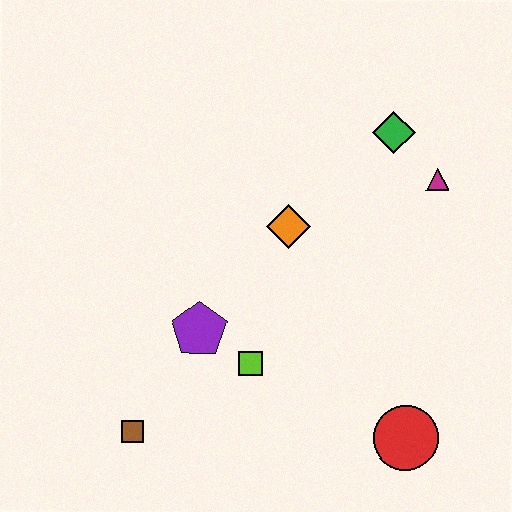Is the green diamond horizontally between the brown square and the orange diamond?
No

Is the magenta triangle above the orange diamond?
Yes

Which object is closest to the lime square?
The purple pentagon is closest to the lime square.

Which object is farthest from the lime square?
The green diamond is farthest from the lime square.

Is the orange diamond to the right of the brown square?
Yes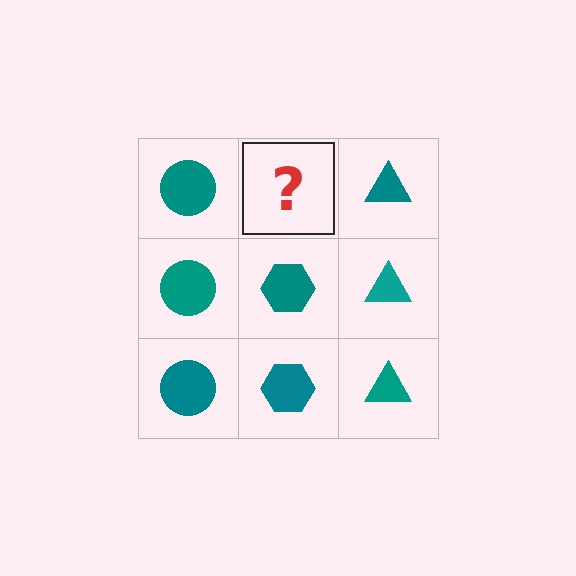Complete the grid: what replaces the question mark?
The question mark should be replaced with a teal hexagon.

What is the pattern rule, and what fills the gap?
The rule is that each column has a consistent shape. The gap should be filled with a teal hexagon.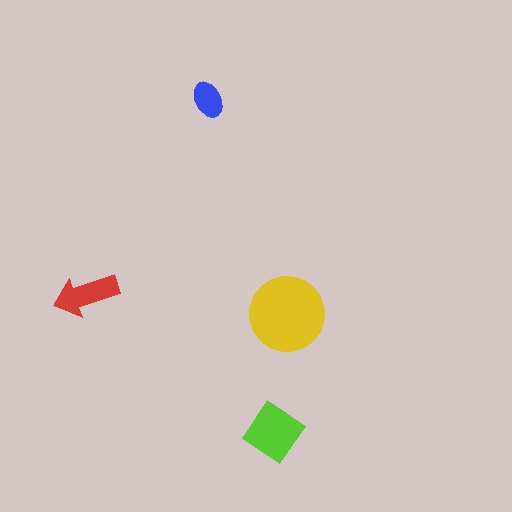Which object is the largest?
The yellow circle.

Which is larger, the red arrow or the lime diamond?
The lime diamond.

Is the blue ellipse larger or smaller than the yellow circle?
Smaller.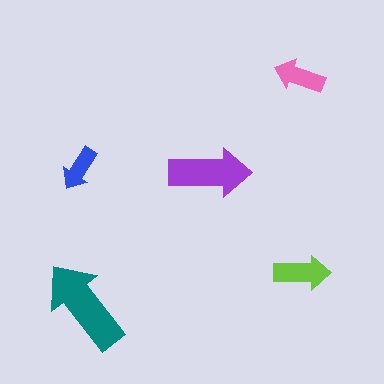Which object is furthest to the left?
The blue arrow is leftmost.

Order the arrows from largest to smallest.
the teal one, the purple one, the lime one, the pink one, the blue one.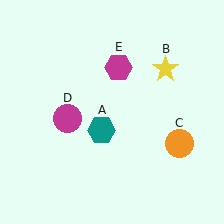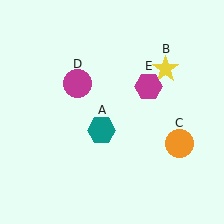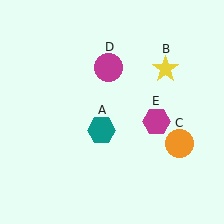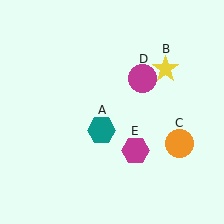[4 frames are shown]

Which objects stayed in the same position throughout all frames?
Teal hexagon (object A) and yellow star (object B) and orange circle (object C) remained stationary.